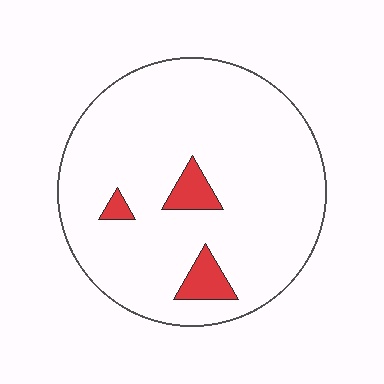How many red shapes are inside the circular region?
3.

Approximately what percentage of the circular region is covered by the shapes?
Approximately 10%.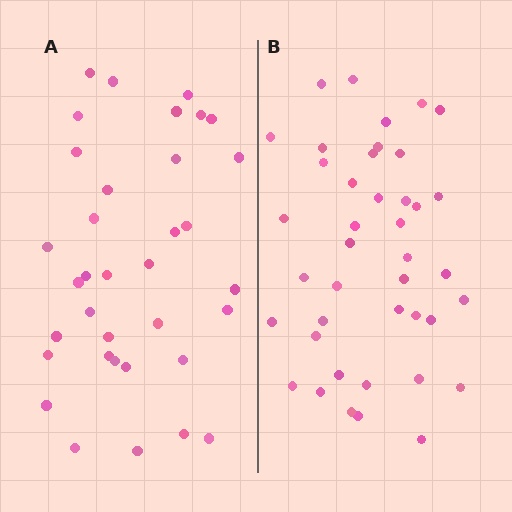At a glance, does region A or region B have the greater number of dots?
Region B (the right region) has more dots.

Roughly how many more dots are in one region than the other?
Region B has about 6 more dots than region A.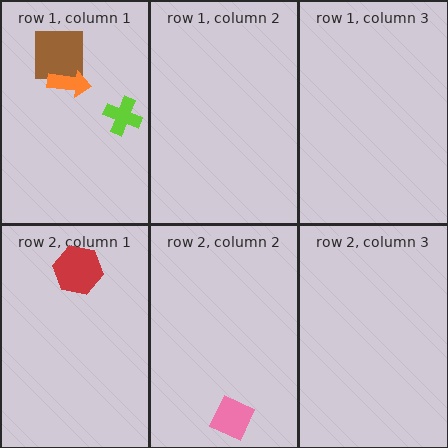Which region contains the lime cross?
The row 1, column 1 region.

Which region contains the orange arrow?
The row 1, column 1 region.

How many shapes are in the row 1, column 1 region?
3.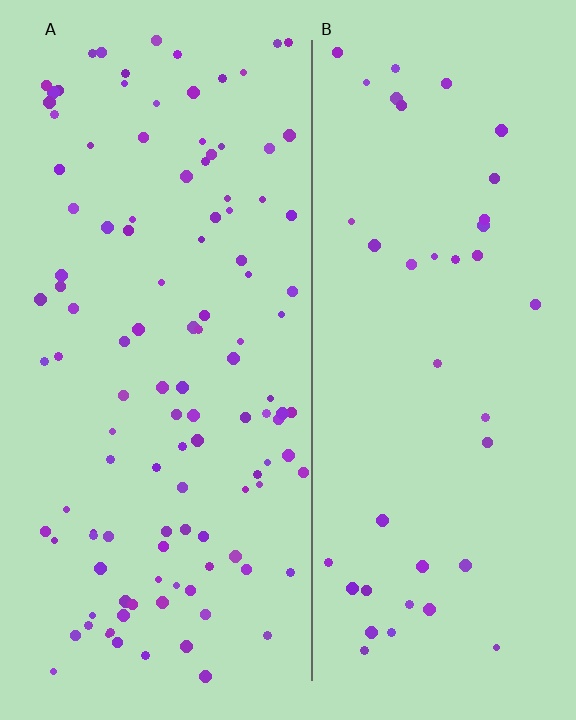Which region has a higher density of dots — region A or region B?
A (the left).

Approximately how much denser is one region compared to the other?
Approximately 2.9× — region A over region B.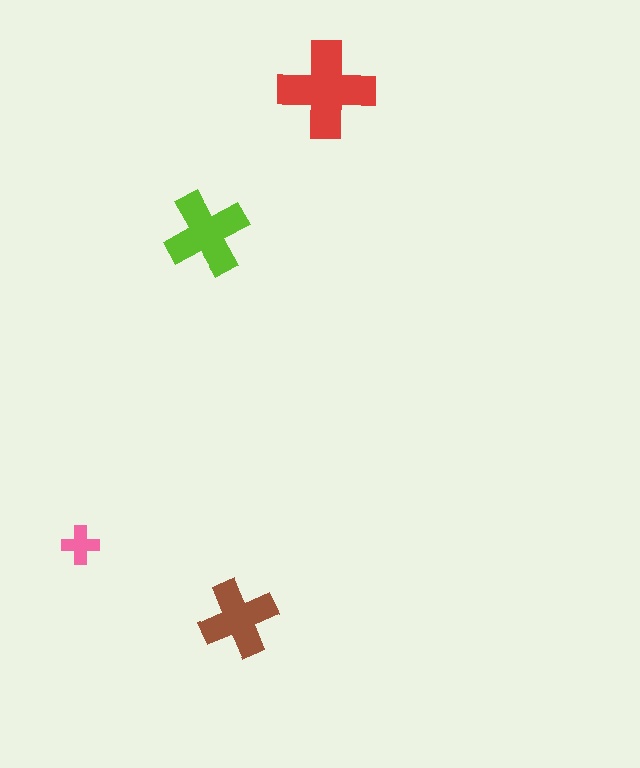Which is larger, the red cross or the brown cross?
The red one.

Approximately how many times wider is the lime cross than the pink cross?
About 2 times wider.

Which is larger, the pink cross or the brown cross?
The brown one.